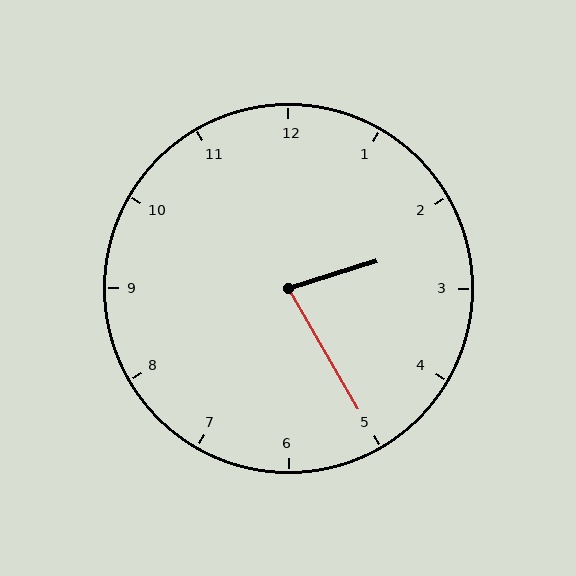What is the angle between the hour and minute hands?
Approximately 78 degrees.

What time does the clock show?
2:25.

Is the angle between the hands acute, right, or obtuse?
It is acute.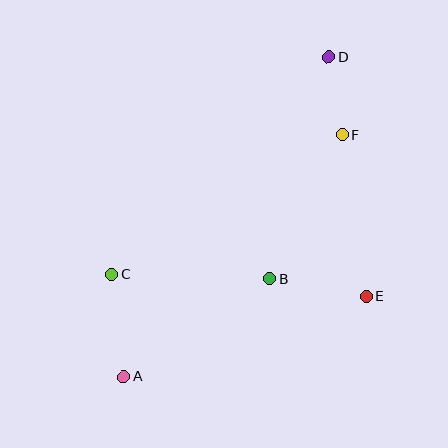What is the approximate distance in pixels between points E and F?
The distance between E and F is approximately 163 pixels.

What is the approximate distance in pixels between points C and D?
The distance between C and D is approximately 307 pixels.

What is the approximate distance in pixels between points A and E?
The distance between A and E is approximately 255 pixels.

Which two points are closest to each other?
Points D and F are closest to each other.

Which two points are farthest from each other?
Points A and D are farthest from each other.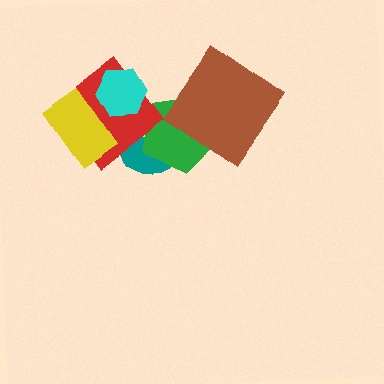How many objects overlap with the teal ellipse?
2 objects overlap with the teal ellipse.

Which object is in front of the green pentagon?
The brown diamond is in front of the green pentagon.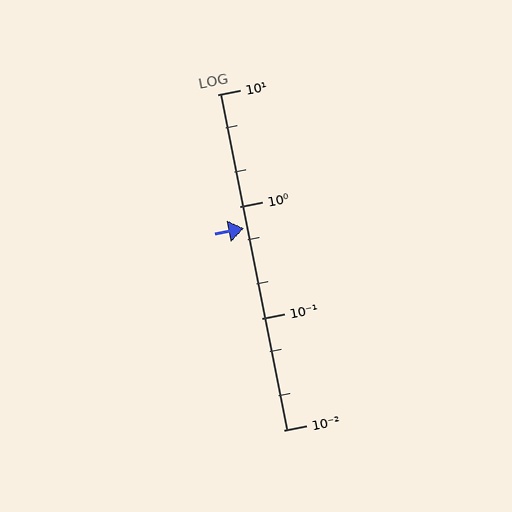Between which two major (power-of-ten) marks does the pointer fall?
The pointer is between 0.1 and 1.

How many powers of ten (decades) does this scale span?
The scale spans 3 decades, from 0.01 to 10.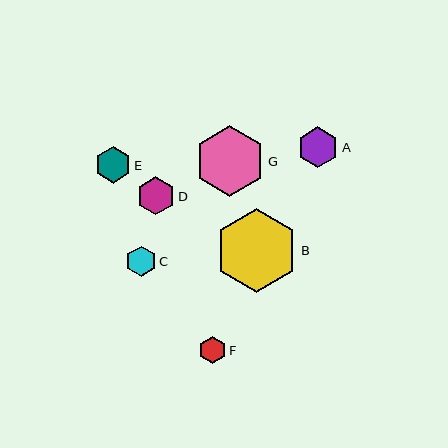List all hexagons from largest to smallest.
From largest to smallest: B, G, A, D, E, C, F.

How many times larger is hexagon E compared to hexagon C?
Hexagon E is approximately 1.2 times the size of hexagon C.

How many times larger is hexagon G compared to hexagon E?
Hexagon G is approximately 2.0 times the size of hexagon E.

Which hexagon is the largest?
Hexagon B is the largest with a size of approximately 84 pixels.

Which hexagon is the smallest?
Hexagon F is the smallest with a size of approximately 27 pixels.